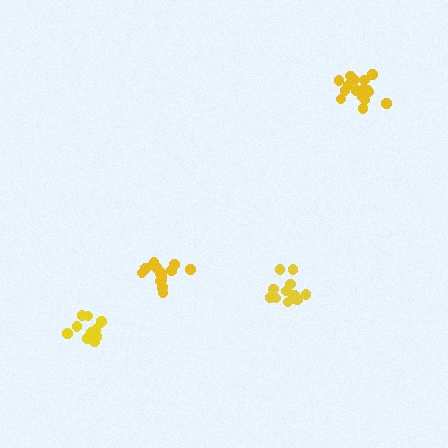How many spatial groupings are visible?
There are 4 spatial groupings.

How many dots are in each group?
Group 1: 14 dots, Group 2: 13 dots, Group 3: 16 dots, Group 4: 14 dots (57 total).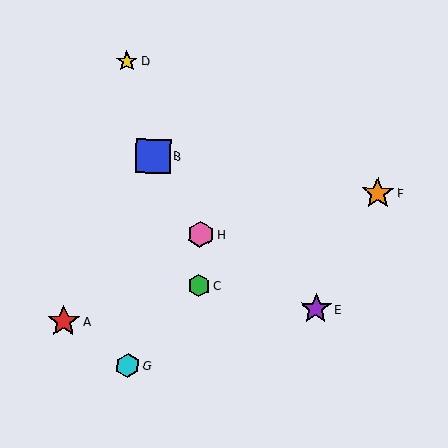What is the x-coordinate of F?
Object F is at x≈378.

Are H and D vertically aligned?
No, H is at x≈201 and D is at x≈127.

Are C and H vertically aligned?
Yes, both are at x≈199.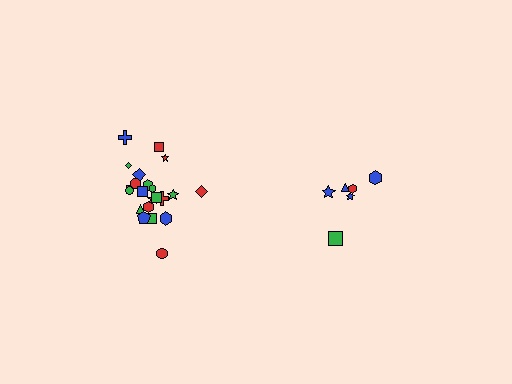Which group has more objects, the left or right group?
The left group.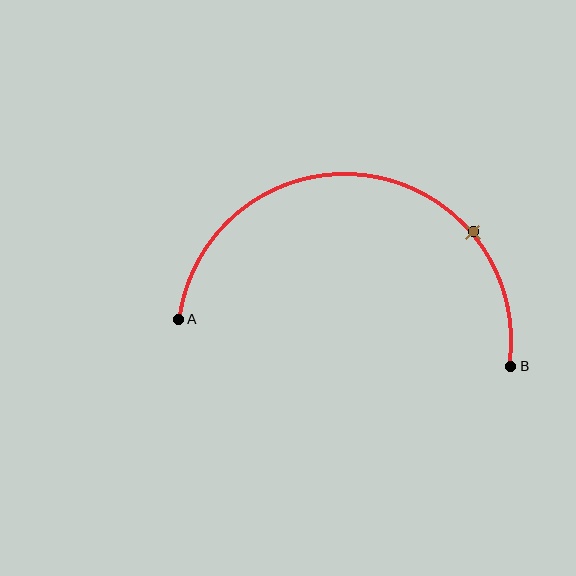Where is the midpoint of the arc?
The arc midpoint is the point on the curve farthest from the straight line joining A and B. It sits above that line.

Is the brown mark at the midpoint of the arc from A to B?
No. The brown mark lies on the arc but is closer to endpoint B. The arc midpoint would be at the point on the curve equidistant along the arc from both A and B.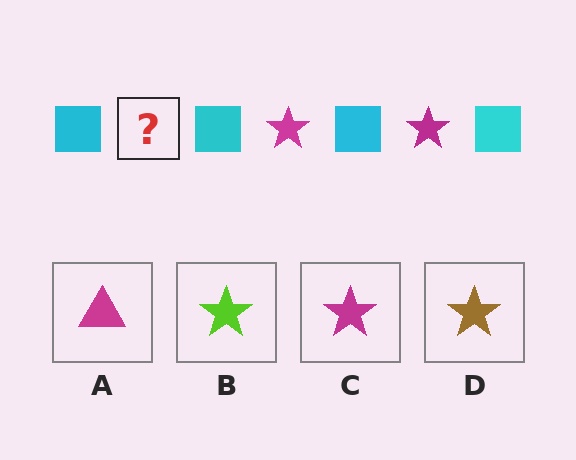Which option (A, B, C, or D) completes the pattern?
C.